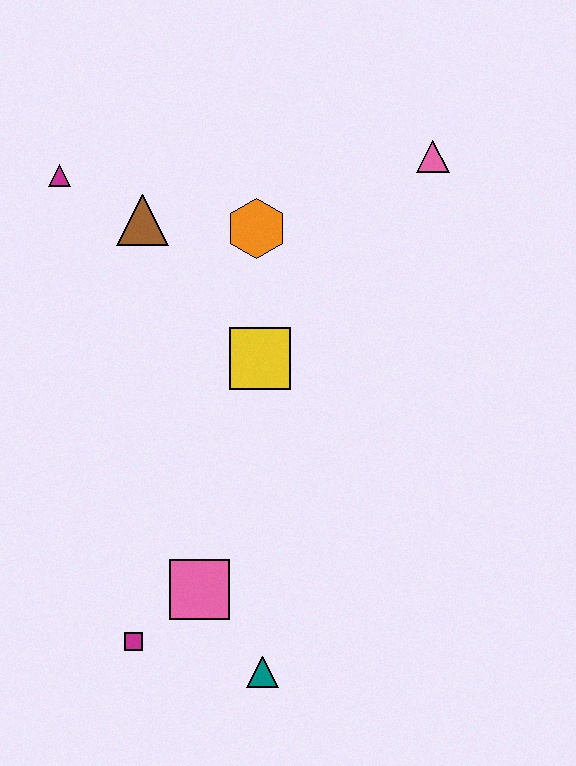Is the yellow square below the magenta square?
No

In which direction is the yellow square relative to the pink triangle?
The yellow square is below the pink triangle.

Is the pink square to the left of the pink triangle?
Yes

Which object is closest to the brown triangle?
The magenta triangle is closest to the brown triangle.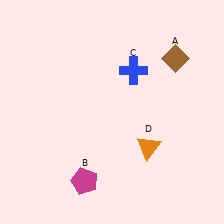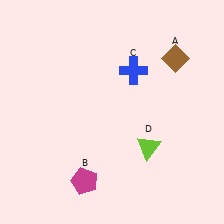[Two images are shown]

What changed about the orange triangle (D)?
In Image 1, D is orange. In Image 2, it changed to lime.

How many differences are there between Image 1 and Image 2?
There is 1 difference between the two images.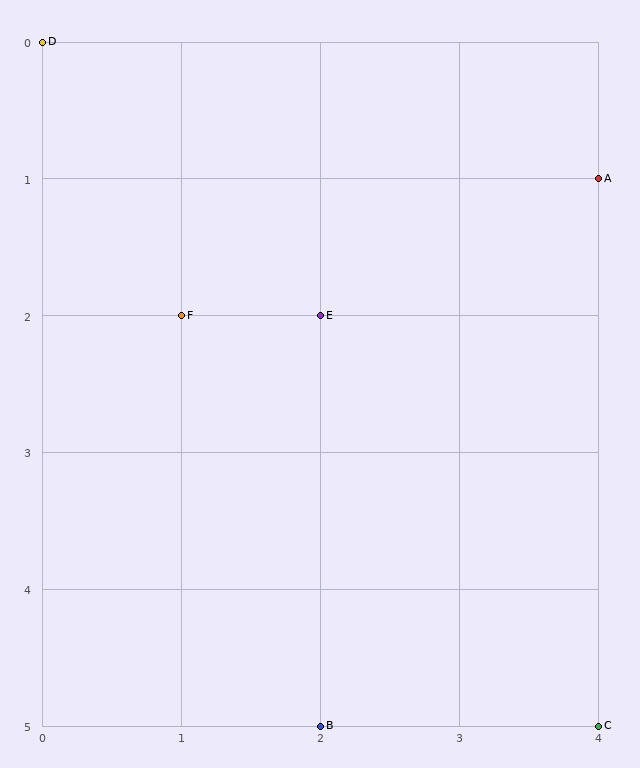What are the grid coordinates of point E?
Point E is at grid coordinates (2, 2).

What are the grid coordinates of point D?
Point D is at grid coordinates (0, 0).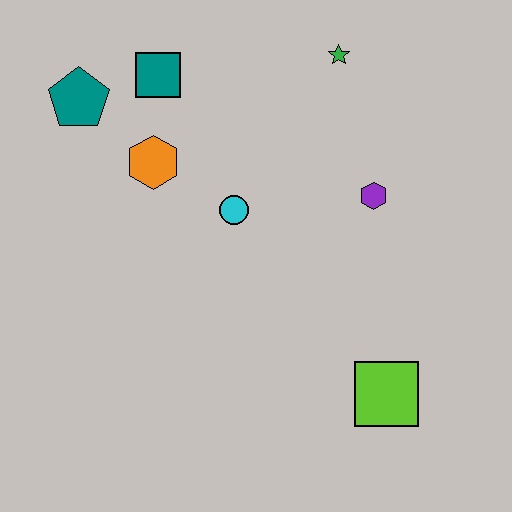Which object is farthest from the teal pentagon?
The lime square is farthest from the teal pentagon.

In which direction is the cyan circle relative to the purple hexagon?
The cyan circle is to the left of the purple hexagon.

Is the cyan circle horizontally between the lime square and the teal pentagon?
Yes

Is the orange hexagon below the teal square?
Yes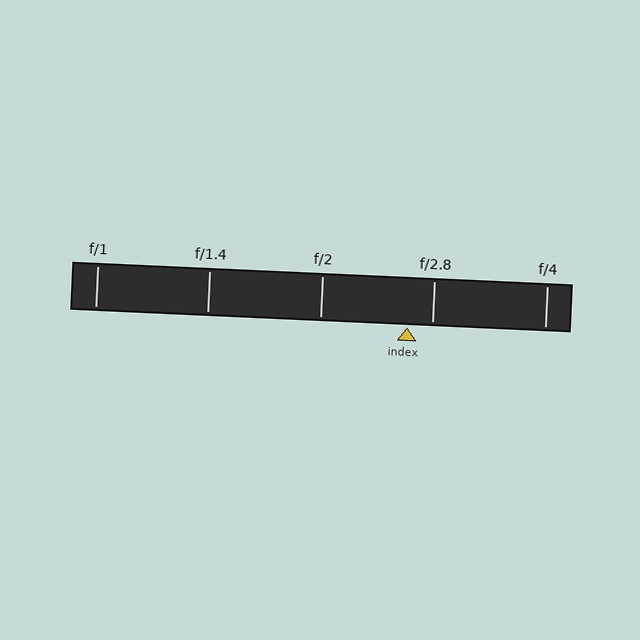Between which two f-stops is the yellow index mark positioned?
The index mark is between f/2 and f/2.8.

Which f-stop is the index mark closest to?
The index mark is closest to f/2.8.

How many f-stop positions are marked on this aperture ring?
There are 5 f-stop positions marked.